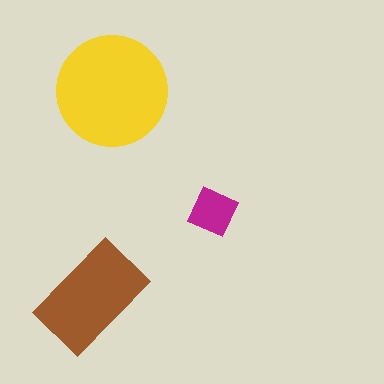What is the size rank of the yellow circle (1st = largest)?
1st.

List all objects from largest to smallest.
The yellow circle, the brown rectangle, the magenta square.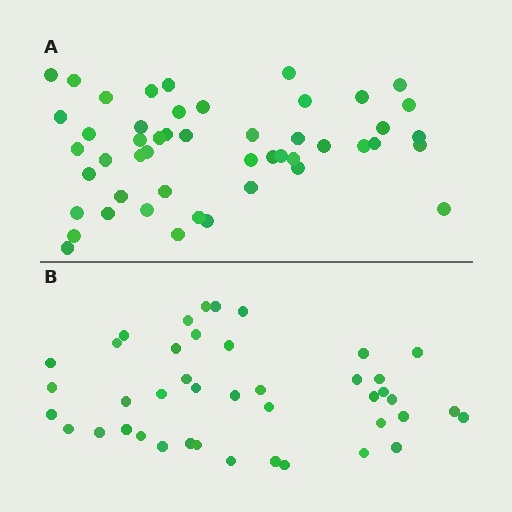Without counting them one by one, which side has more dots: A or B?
Region A (the top region) has more dots.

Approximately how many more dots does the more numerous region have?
Region A has roughly 8 or so more dots than region B.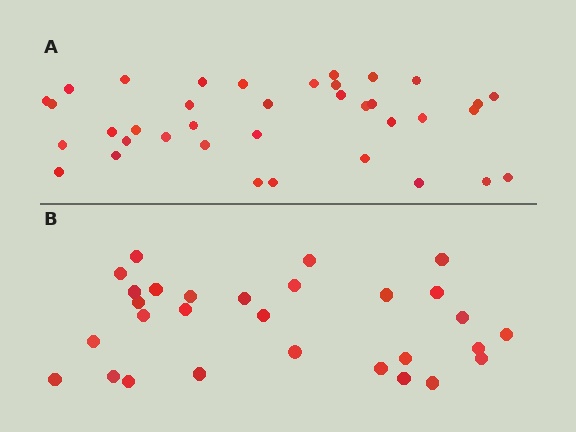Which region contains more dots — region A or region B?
Region A (the top region) has more dots.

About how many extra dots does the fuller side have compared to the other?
Region A has roughly 8 or so more dots than region B.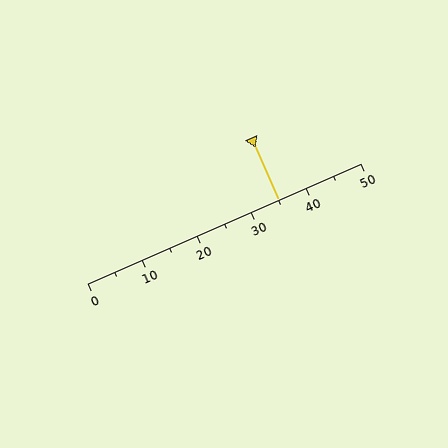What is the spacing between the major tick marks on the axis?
The major ticks are spaced 10 apart.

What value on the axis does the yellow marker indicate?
The marker indicates approximately 35.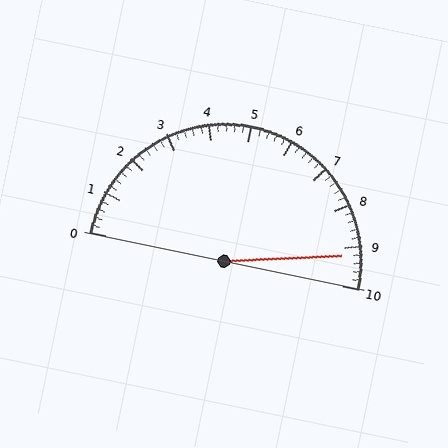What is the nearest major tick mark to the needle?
The nearest major tick mark is 9.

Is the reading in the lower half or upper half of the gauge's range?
The reading is in the upper half of the range (0 to 10).